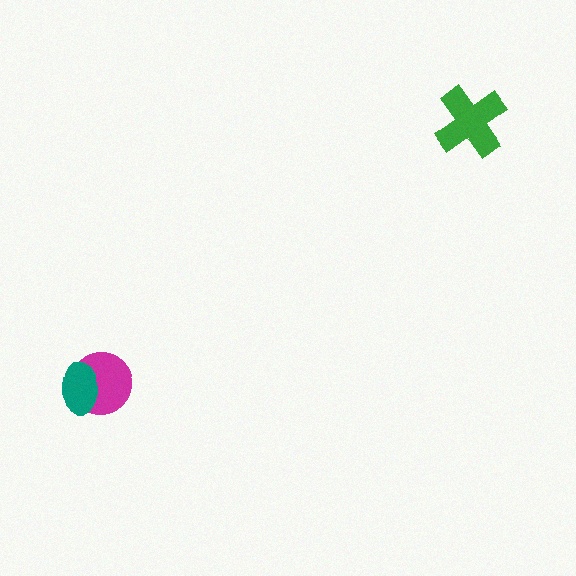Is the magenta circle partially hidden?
Yes, it is partially covered by another shape.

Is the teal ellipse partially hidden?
No, no other shape covers it.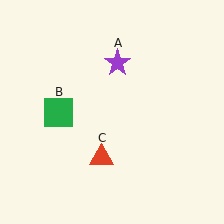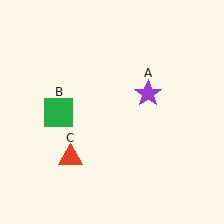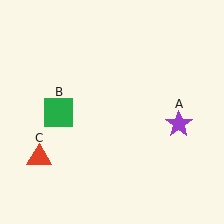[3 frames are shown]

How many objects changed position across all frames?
2 objects changed position: purple star (object A), red triangle (object C).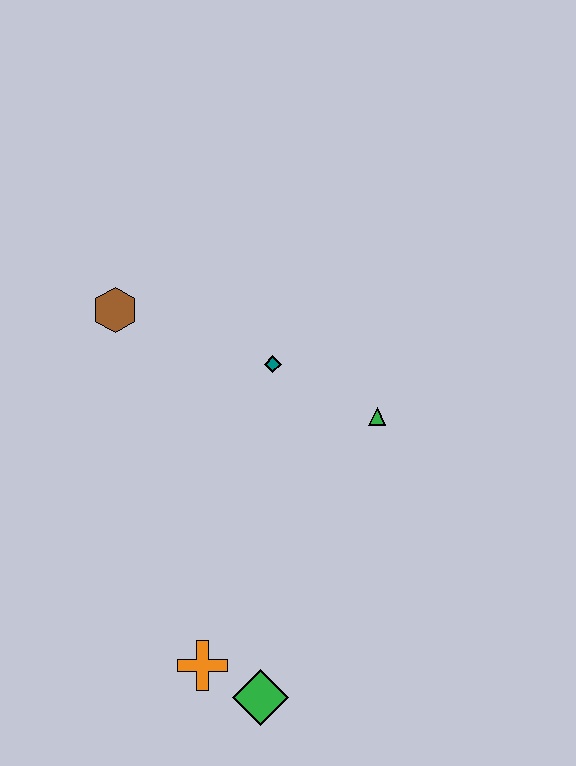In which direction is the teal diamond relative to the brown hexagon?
The teal diamond is to the right of the brown hexagon.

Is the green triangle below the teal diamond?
Yes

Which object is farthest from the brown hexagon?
The green diamond is farthest from the brown hexagon.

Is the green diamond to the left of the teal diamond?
Yes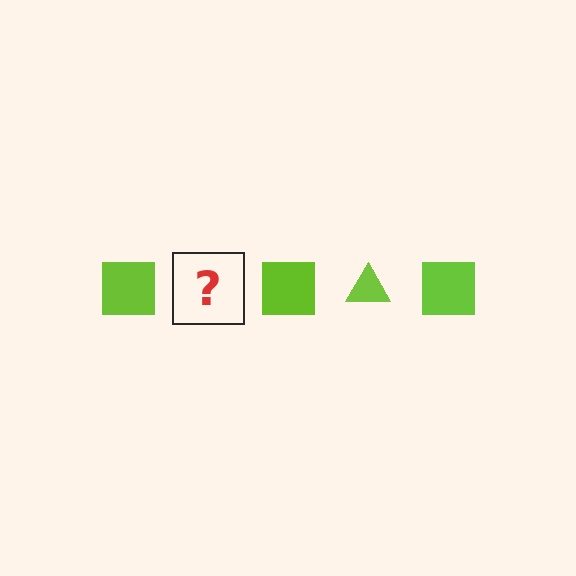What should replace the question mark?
The question mark should be replaced with a lime triangle.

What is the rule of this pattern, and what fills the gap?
The rule is that the pattern cycles through square, triangle shapes in lime. The gap should be filled with a lime triangle.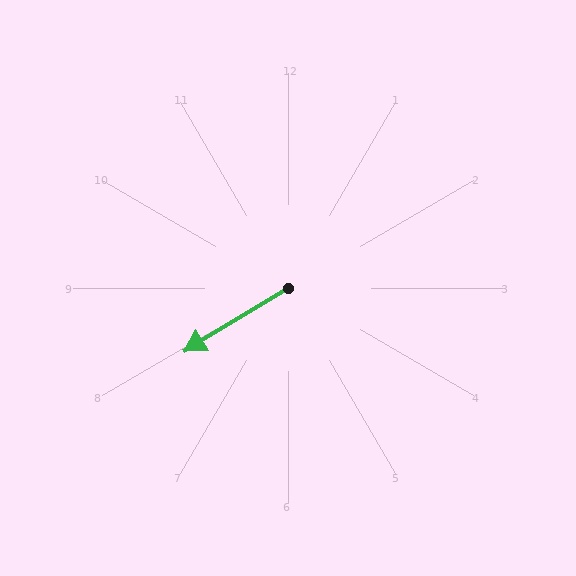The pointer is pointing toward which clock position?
Roughly 8 o'clock.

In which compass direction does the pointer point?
Southwest.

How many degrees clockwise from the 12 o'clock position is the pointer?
Approximately 239 degrees.